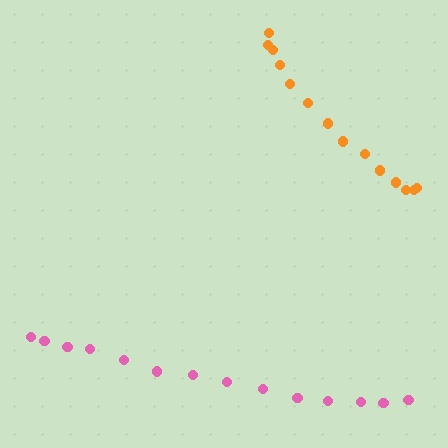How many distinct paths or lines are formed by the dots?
There are 2 distinct paths.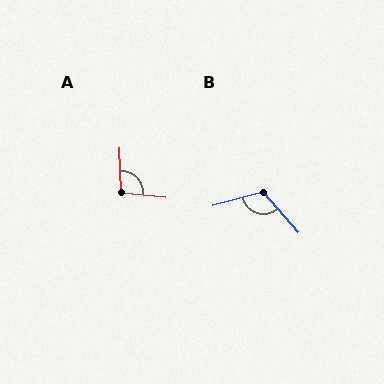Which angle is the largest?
B, at approximately 116 degrees.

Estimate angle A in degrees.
Approximately 97 degrees.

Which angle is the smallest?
A, at approximately 97 degrees.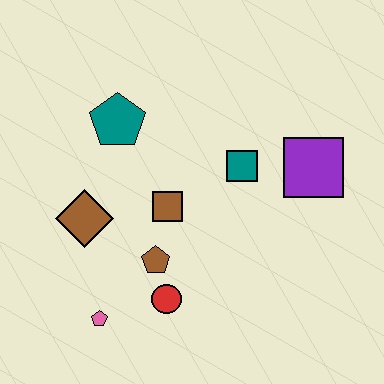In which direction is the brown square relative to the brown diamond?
The brown square is to the right of the brown diamond.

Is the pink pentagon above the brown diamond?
No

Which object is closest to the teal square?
The purple square is closest to the teal square.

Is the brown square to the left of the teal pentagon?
No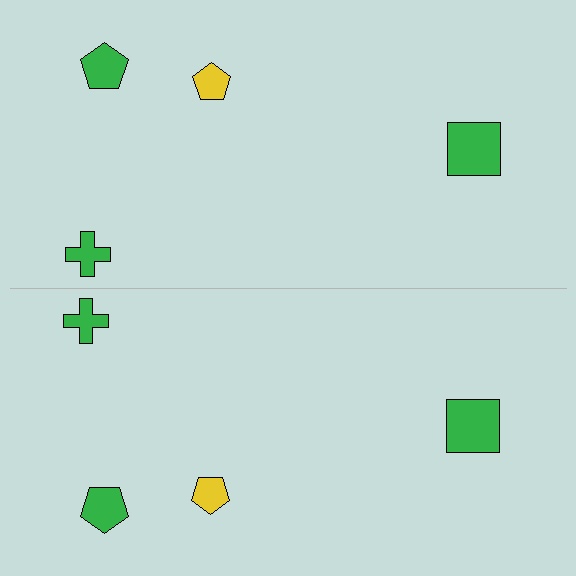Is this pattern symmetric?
Yes, this pattern has bilateral (reflection) symmetry.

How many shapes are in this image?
There are 8 shapes in this image.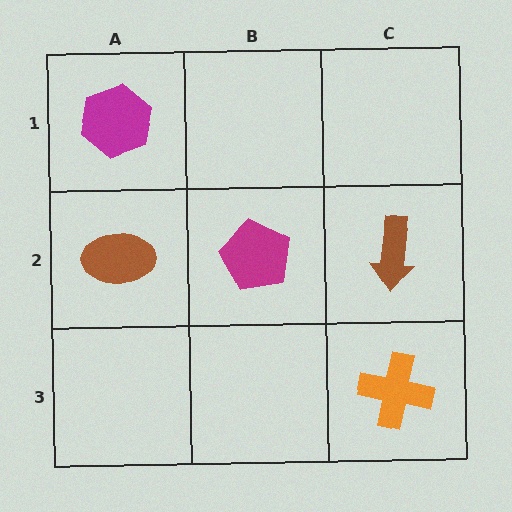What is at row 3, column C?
An orange cross.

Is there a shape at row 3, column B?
No, that cell is empty.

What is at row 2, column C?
A brown arrow.